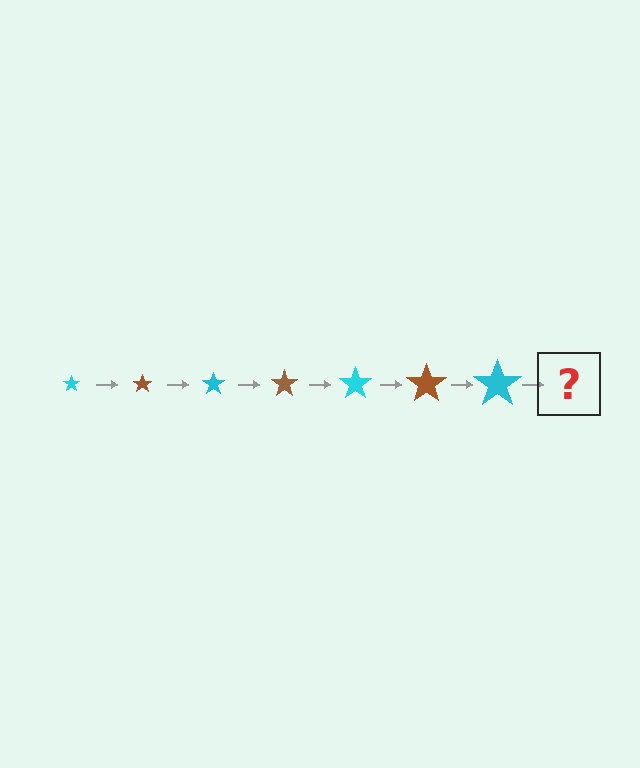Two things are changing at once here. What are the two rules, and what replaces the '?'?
The two rules are that the star grows larger each step and the color cycles through cyan and brown. The '?' should be a brown star, larger than the previous one.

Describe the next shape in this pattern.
It should be a brown star, larger than the previous one.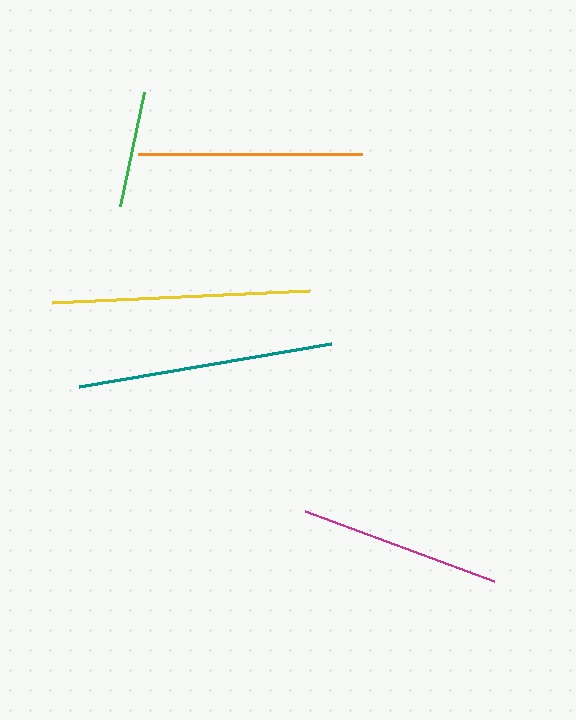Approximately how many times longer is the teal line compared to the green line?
The teal line is approximately 2.2 times the length of the green line.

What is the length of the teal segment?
The teal segment is approximately 256 pixels long.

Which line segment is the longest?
The yellow line is the longest at approximately 258 pixels.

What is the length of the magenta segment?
The magenta segment is approximately 201 pixels long.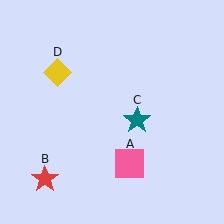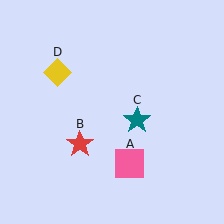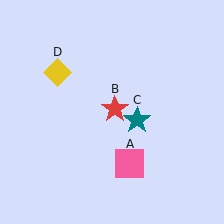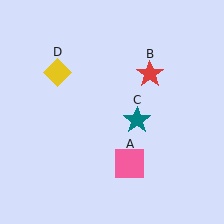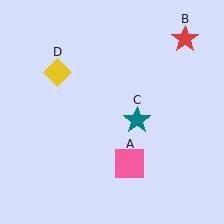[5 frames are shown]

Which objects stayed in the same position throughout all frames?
Pink square (object A) and teal star (object C) and yellow diamond (object D) remained stationary.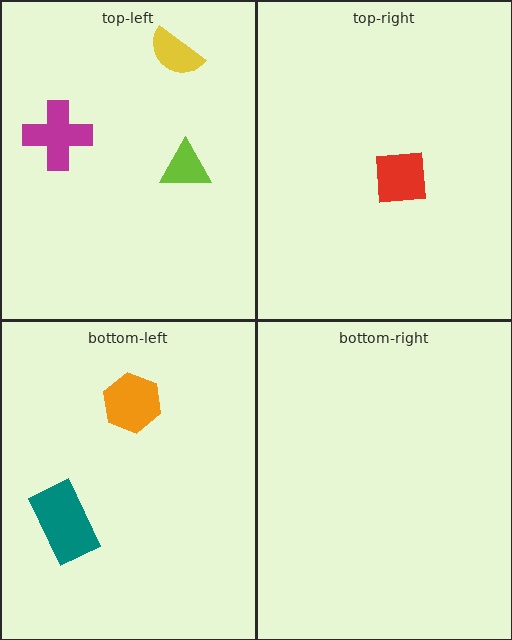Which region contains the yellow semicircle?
The top-left region.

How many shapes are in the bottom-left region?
2.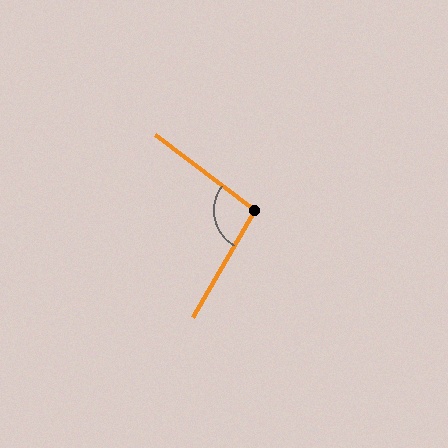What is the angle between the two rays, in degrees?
Approximately 97 degrees.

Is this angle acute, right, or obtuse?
It is obtuse.